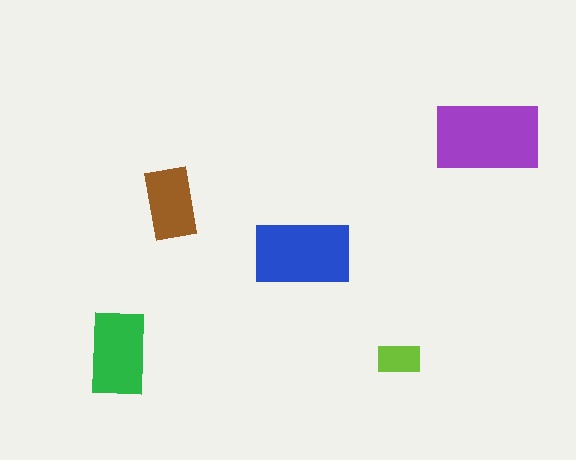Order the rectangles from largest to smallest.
the purple one, the blue one, the green one, the brown one, the lime one.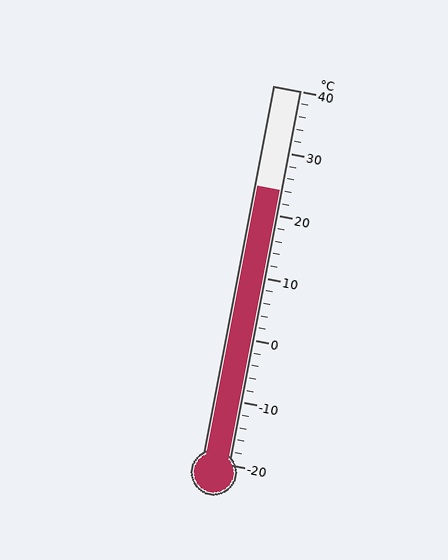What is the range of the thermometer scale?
The thermometer scale ranges from -20°C to 40°C.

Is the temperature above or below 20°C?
The temperature is above 20°C.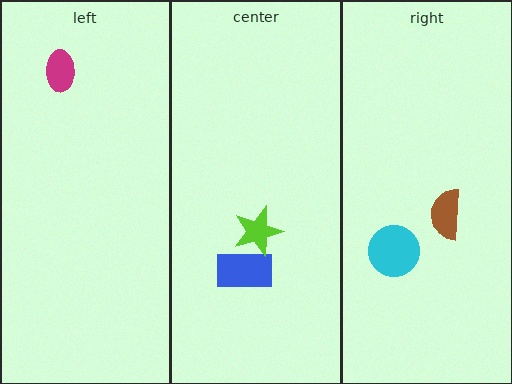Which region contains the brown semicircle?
The right region.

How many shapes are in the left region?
1.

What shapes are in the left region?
The magenta ellipse.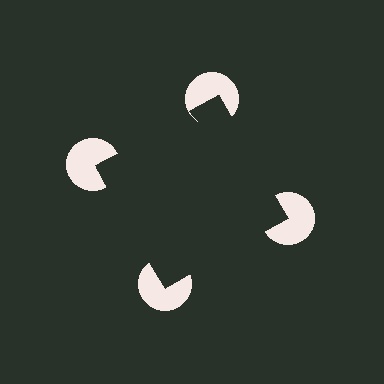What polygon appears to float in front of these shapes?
An illusory square — its edges are inferred from the aligned wedge cuts in the pac-man discs, not physically drawn.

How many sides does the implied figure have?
4 sides.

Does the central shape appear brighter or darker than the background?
It typically appears slightly darker than the background, even though no actual brightness change is drawn.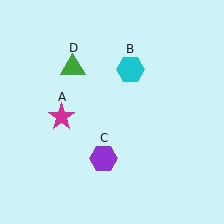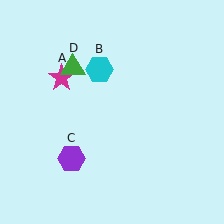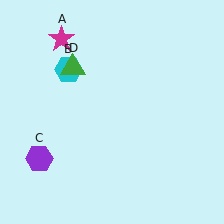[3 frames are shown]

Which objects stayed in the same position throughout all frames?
Green triangle (object D) remained stationary.